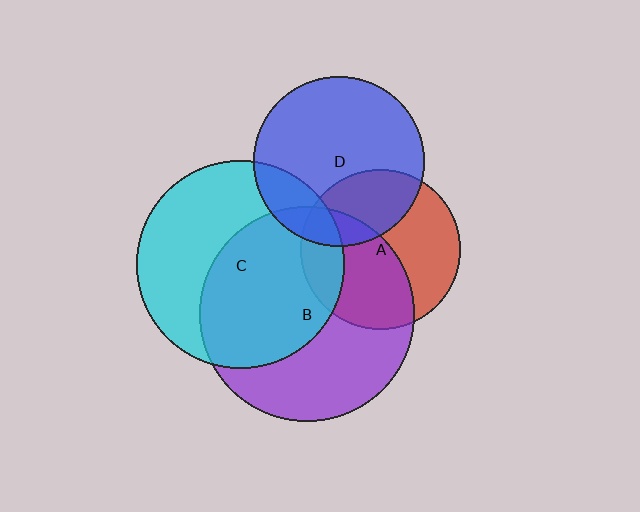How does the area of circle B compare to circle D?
Approximately 1.6 times.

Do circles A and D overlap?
Yes.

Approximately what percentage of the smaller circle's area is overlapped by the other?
Approximately 30%.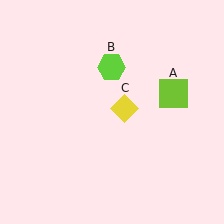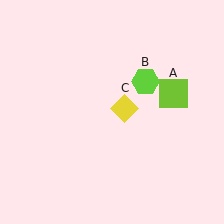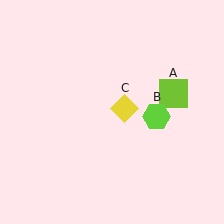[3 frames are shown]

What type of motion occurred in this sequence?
The lime hexagon (object B) rotated clockwise around the center of the scene.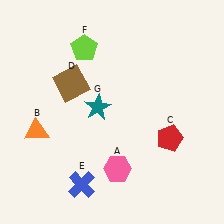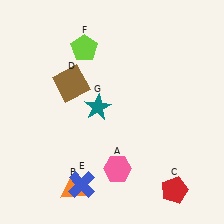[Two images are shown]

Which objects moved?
The objects that moved are: the orange triangle (B), the red pentagon (C).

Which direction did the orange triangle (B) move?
The orange triangle (B) moved down.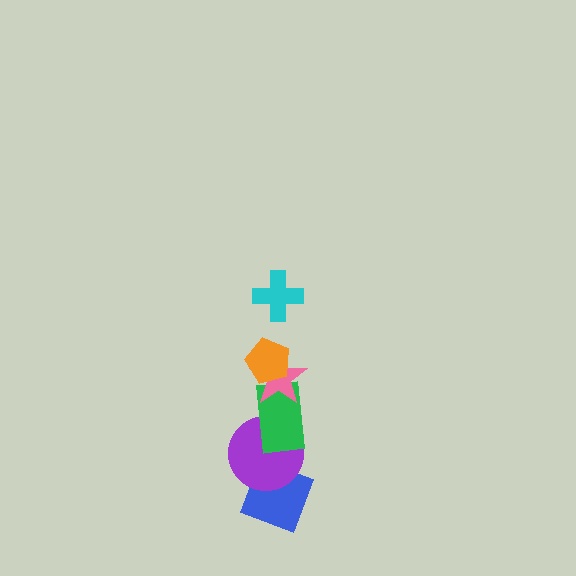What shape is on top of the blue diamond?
The purple circle is on top of the blue diamond.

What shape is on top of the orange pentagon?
The cyan cross is on top of the orange pentagon.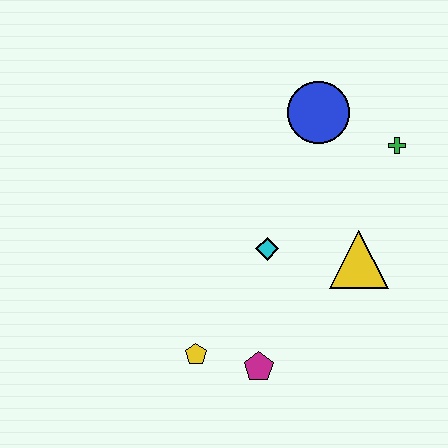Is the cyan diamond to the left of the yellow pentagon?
No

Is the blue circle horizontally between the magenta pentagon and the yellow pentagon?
No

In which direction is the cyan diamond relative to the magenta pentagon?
The cyan diamond is above the magenta pentagon.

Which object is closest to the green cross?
The blue circle is closest to the green cross.